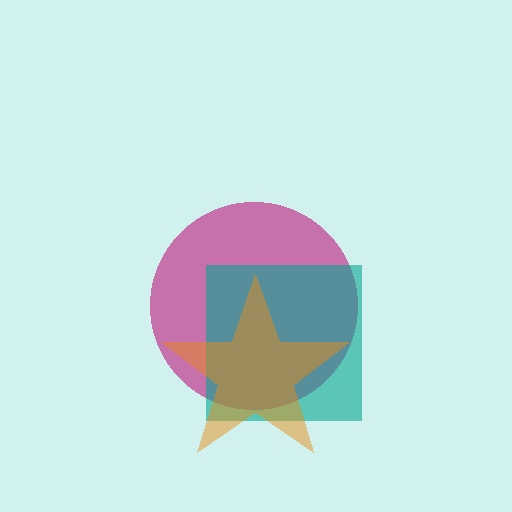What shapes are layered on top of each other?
The layered shapes are: a magenta circle, a teal square, an orange star.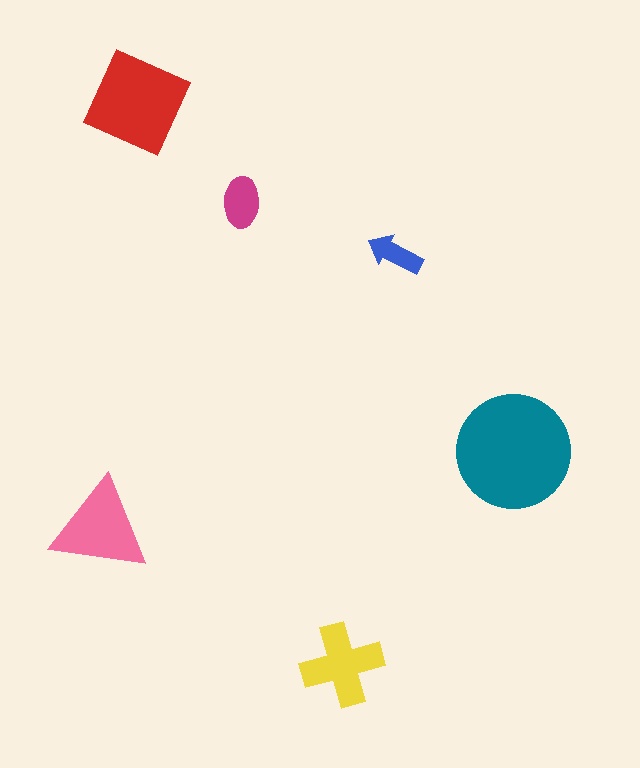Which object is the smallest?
The blue arrow.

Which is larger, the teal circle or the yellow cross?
The teal circle.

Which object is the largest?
The teal circle.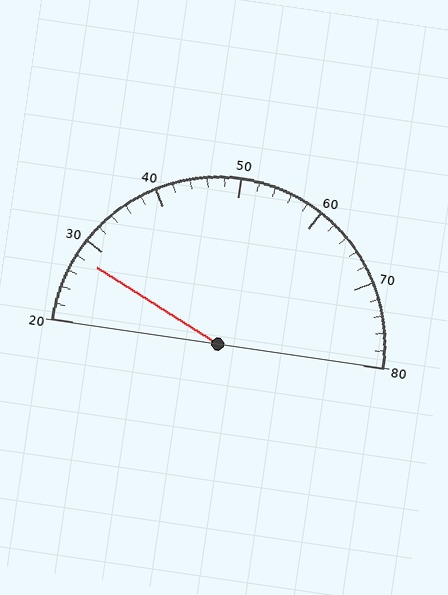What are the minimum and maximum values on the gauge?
The gauge ranges from 20 to 80.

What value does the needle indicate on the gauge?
The needle indicates approximately 28.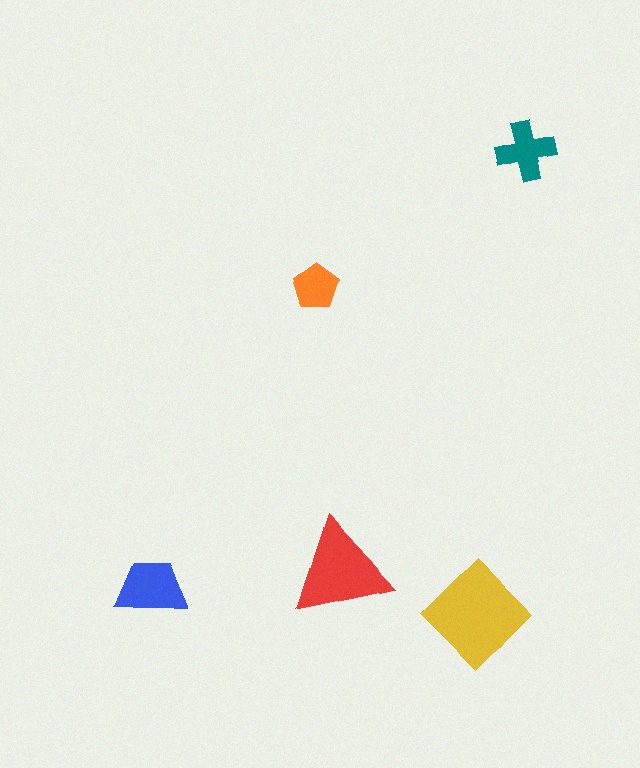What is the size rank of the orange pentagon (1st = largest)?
5th.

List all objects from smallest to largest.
The orange pentagon, the teal cross, the blue trapezoid, the red triangle, the yellow diamond.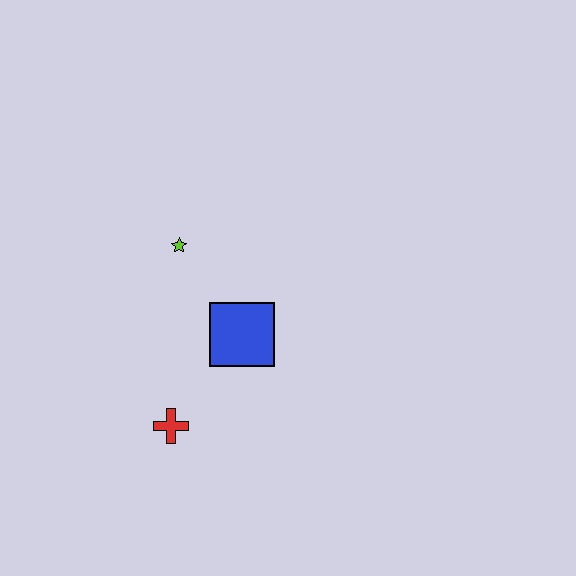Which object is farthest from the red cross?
The lime star is farthest from the red cross.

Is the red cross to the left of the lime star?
Yes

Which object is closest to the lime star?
The blue square is closest to the lime star.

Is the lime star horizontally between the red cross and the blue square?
Yes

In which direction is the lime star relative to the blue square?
The lime star is above the blue square.